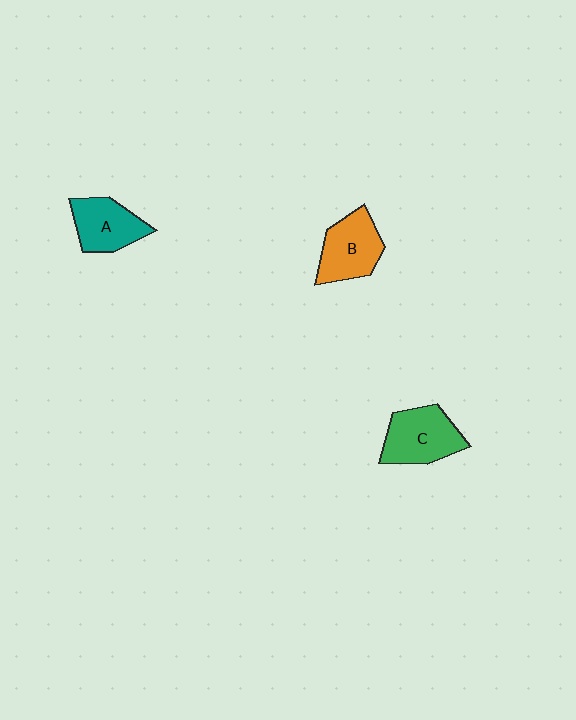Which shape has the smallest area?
Shape A (teal).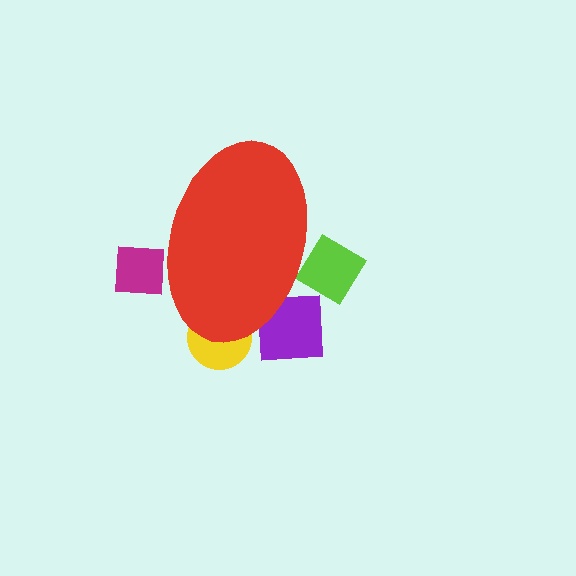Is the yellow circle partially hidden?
Yes, the yellow circle is partially hidden behind the red ellipse.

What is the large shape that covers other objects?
A red ellipse.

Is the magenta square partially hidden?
Yes, the magenta square is partially hidden behind the red ellipse.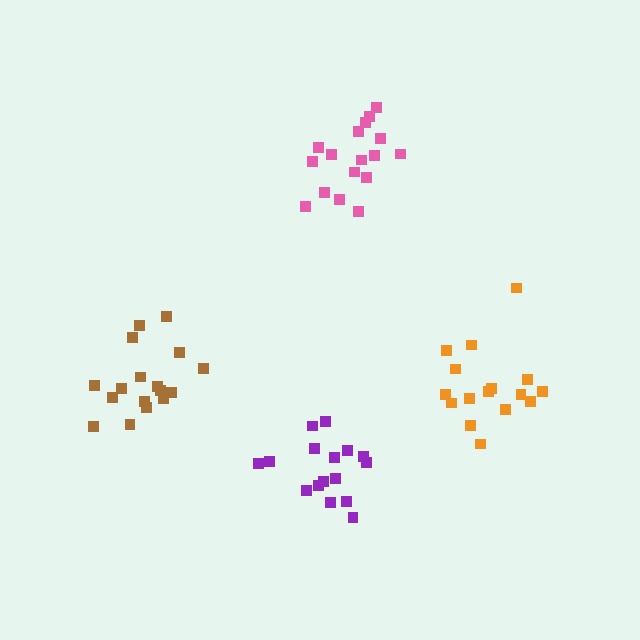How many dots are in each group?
Group 1: 17 dots, Group 2: 16 dots, Group 3: 17 dots, Group 4: 16 dots (66 total).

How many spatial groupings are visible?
There are 4 spatial groupings.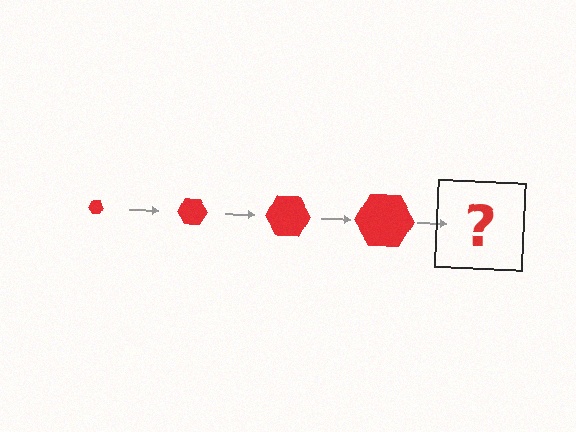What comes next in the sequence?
The next element should be a red hexagon, larger than the previous one.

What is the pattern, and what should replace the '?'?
The pattern is that the hexagon gets progressively larger each step. The '?' should be a red hexagon, larger than the previous one.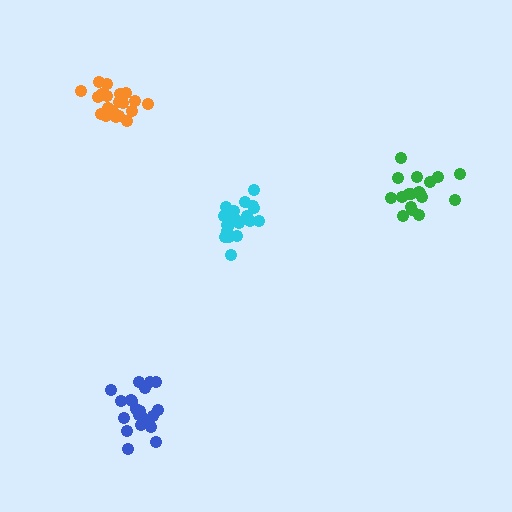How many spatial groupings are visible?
There are 4 spatial groupings.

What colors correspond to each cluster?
The clusters are colored: cyan, orange, blue, green.